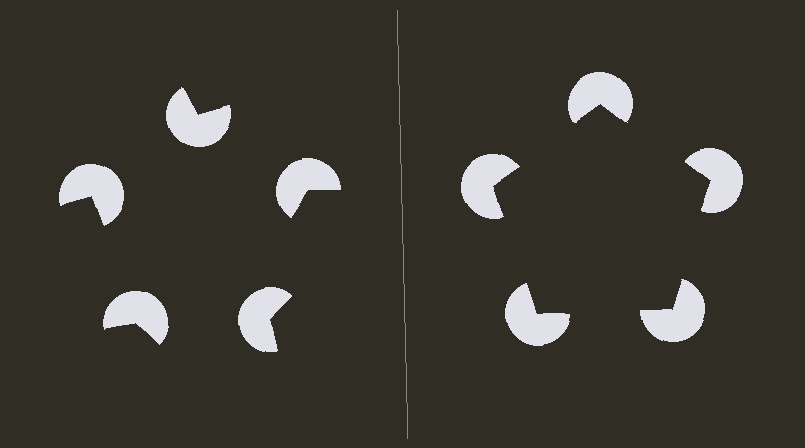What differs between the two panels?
The pac-man discs are positioned identically on both sides; only the wedge orientations differ. On the right they align to a pentagon; on the left they are misaligned.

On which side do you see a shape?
An illusory pentagon appears on the right side. On the left side the wedge cuts are rotated, so no coherent shape forms.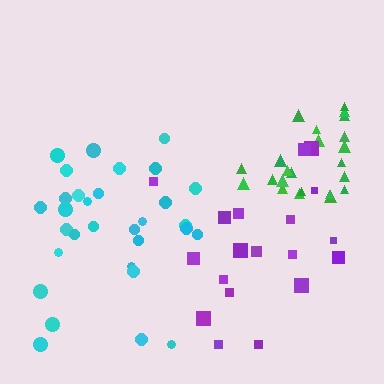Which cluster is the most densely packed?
Green.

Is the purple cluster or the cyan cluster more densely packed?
Cyan.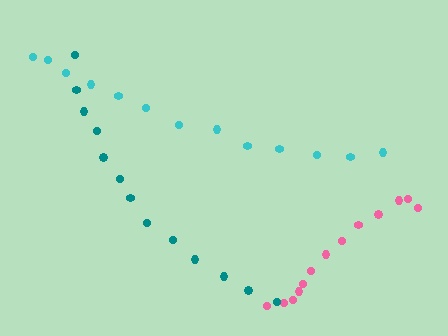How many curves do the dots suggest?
There are 3 distinct paths.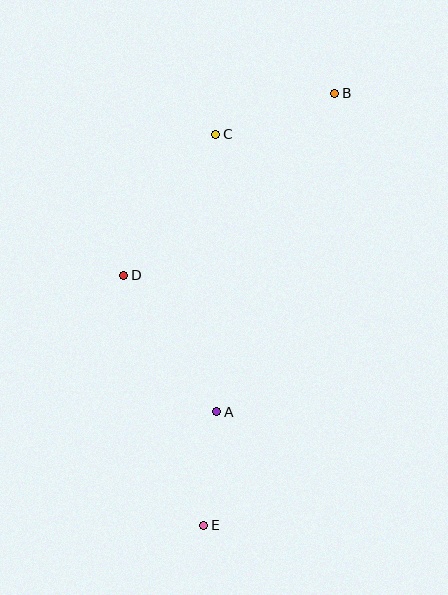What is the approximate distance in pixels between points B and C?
The distance between B and C is approximately 126 pixels.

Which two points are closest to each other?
Points A and E are closest to each other.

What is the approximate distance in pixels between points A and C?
The distance between A and C is approximately 278 pixels.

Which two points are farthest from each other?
Points B and E are farthest from each other.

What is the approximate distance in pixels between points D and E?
The distance between D and E is approximately 262 pixels.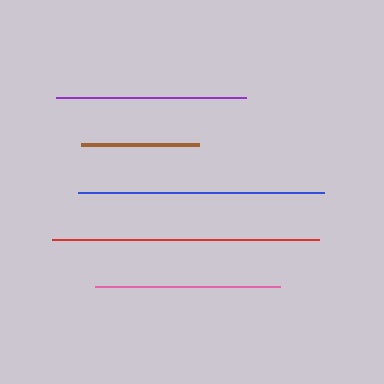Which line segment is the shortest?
The brown line is the shortest at approximately 118 pixels.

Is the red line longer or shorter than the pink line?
The red line is longer than the pink line.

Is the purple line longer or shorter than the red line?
The red line is longer than the purple line.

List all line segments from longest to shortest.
From longest to shortest: red, blue, purple, pink, brown.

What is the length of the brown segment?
The brown segment is approximately 118 pixels long.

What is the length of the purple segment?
The purple segment is approximately 191 pixels long.